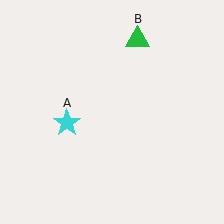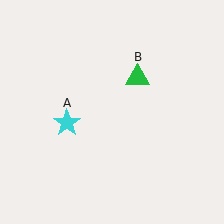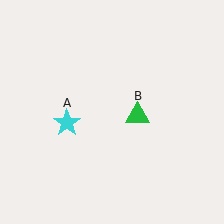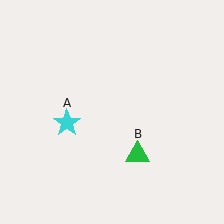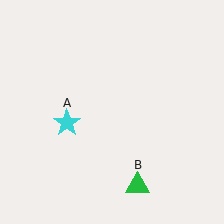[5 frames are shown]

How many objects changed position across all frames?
1 object changed position: green triangle (object B).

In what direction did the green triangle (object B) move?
The green triangle (object B) moved down.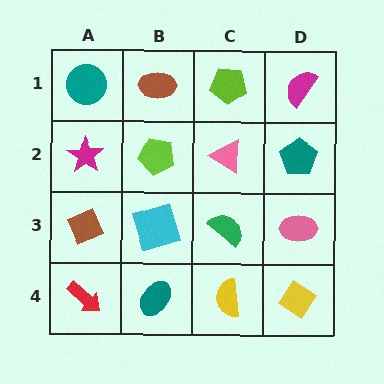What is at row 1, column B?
A brown ellipse.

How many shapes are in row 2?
4 shapes.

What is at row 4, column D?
A yellow diamond.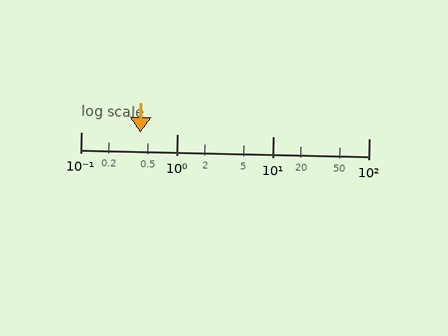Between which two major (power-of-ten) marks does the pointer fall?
The pointer is between 0.1 and 1.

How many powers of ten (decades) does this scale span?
The scale spans 3 decades, from 0.1 to 100.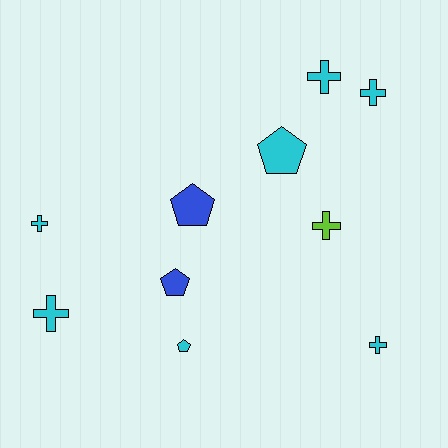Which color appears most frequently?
Cyan, with 7 objects.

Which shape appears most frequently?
Cross, with 6 objects.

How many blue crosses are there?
There are no blue crosses.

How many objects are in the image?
There are 10 objects.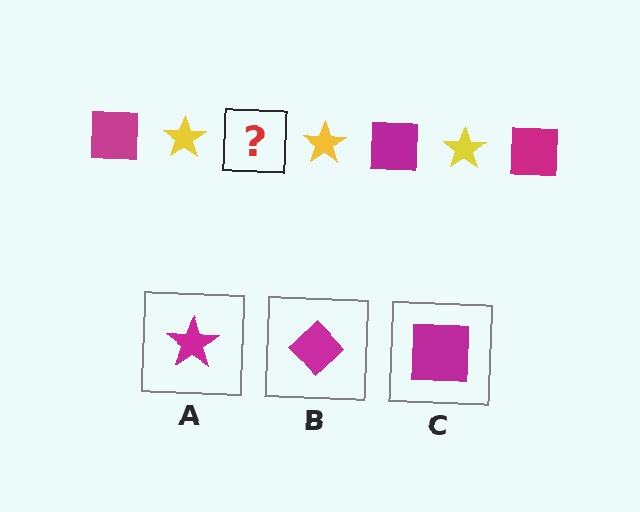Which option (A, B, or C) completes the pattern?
C.